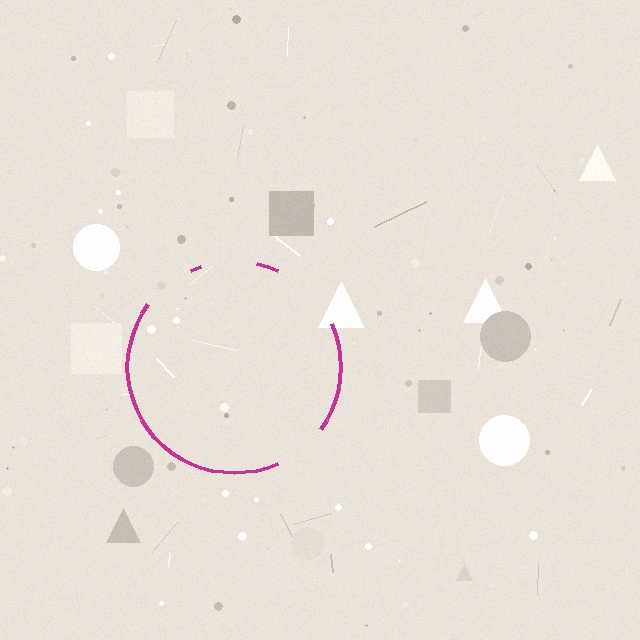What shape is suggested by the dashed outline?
The dashed outline suggests a circle.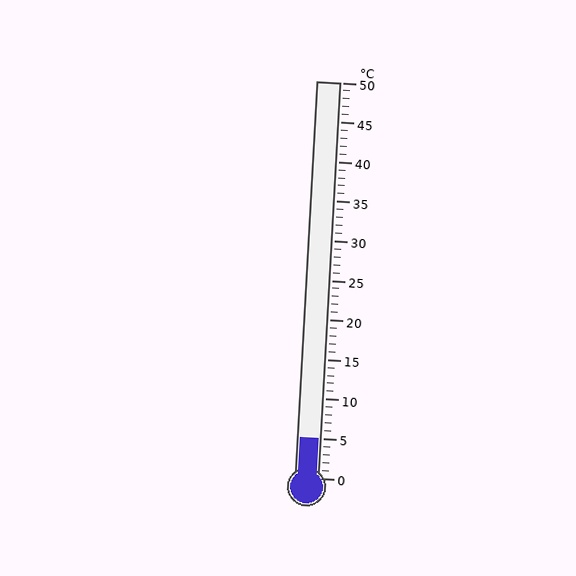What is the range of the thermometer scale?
The thermometer scale ranges from 0°C to 50°C.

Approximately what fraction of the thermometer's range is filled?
The thermometer is filled to approximately 10% of its range.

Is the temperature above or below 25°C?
The temperature is below 25°C.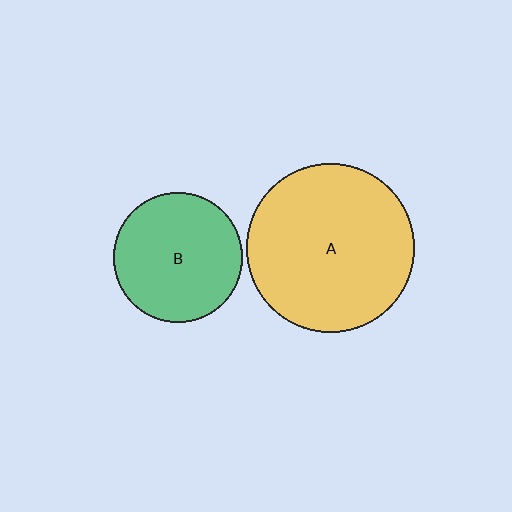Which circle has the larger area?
Circle A (yellow).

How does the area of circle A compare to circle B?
Approximately 1.7 times.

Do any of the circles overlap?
No, none of the circles overlap.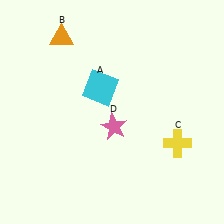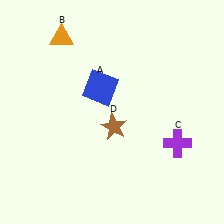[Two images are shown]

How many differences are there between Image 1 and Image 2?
There are 3 differences between the two images.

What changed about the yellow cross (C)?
In Image 1, C is yellow. In Image 2, it changed to purple.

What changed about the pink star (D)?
In Image 1, D is pink. In Image 2, it changed to brown.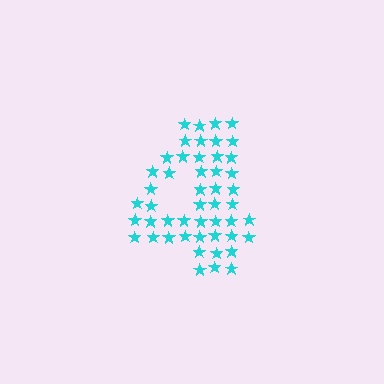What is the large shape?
The large shape is the digit 4.